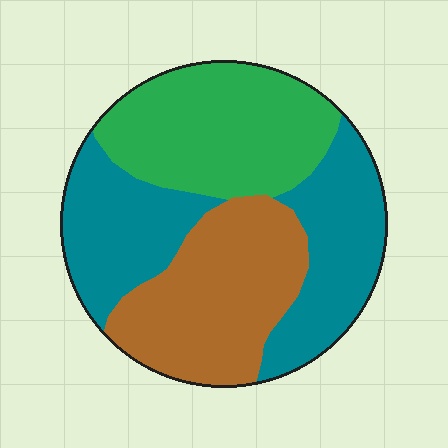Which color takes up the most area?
Teal, at roughly 40%.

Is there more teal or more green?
Teal.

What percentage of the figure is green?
Green takes up between a sixth and a third of the figure.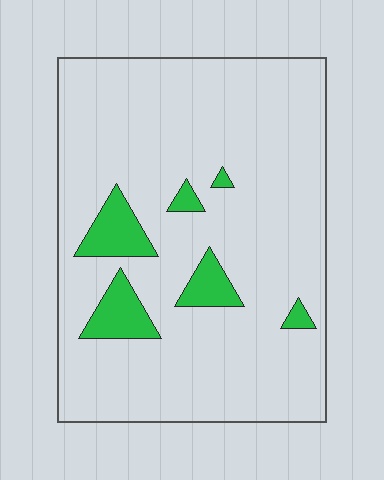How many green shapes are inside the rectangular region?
6.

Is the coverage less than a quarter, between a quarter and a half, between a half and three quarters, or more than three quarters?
Less than a quarter.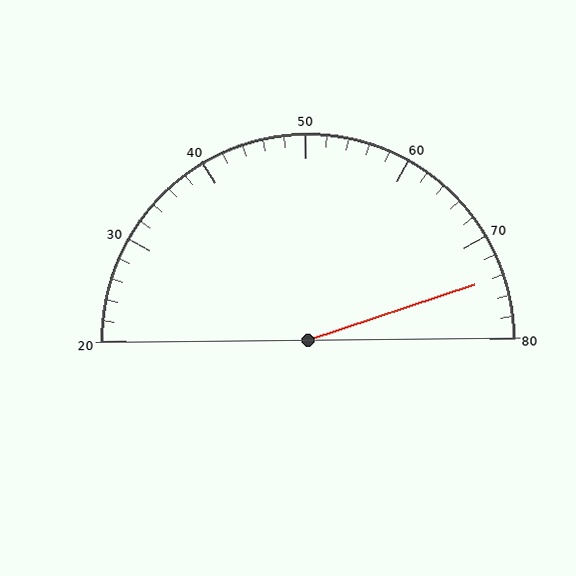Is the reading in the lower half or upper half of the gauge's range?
The reading is in the upper half of the range (20 to 80).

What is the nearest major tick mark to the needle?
The nearest major tick mark is 70.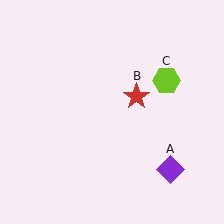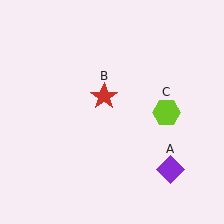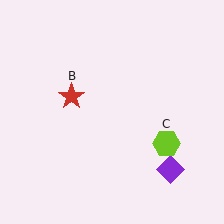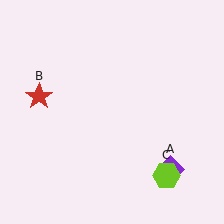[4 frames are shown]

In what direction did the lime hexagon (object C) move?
The lime hexagon (object C) moved down.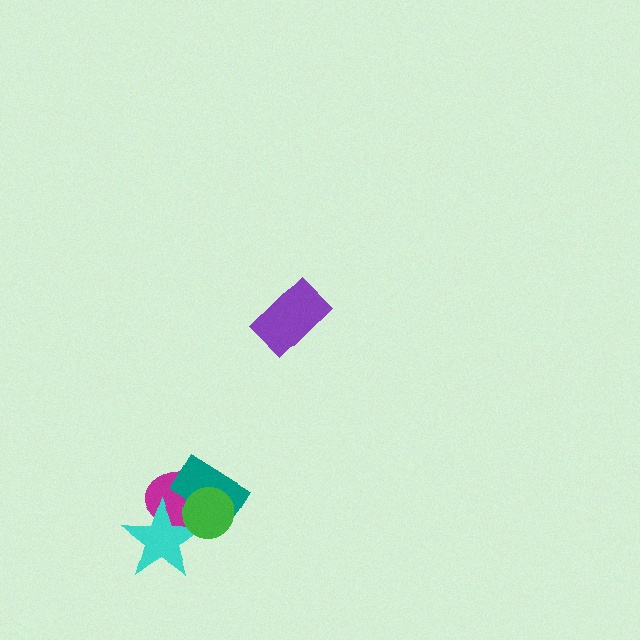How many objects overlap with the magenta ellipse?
3 objects overlap with the magenta ellipse.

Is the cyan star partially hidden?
Yes, it is partially covered by another shape.